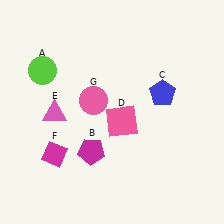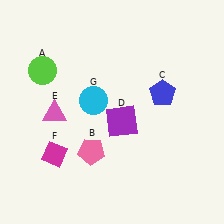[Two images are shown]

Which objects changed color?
B changed from magenta to pink. D changed from pink to purple. G changed from pink to cyan.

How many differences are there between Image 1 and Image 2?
There are 3 differences between the two images.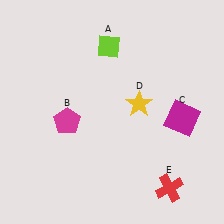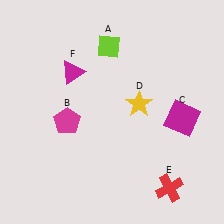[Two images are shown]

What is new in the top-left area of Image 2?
A magenta triangle (F) was added in the top-left area of Image 2.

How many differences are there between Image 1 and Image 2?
There is 1 difference between the two images.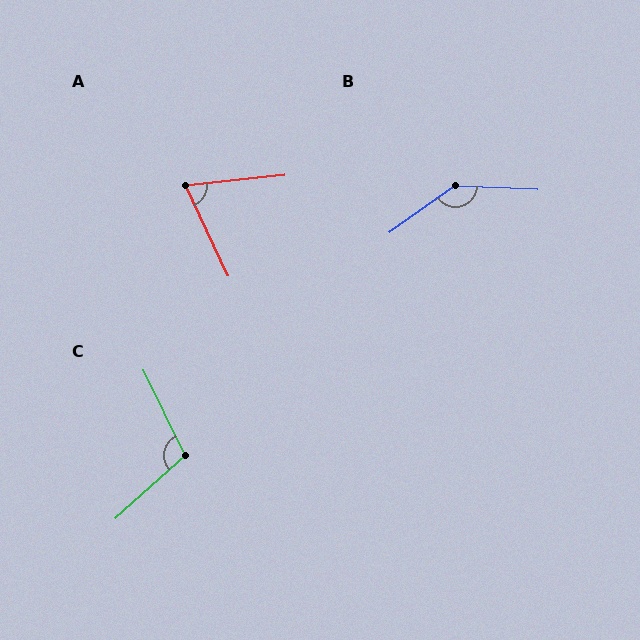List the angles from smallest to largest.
A (71°), C (106°), B (142°).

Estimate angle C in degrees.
Approximately 106 degrees.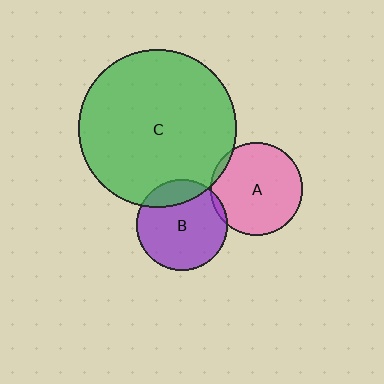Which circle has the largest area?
Circle C (green).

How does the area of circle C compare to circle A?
Approximately 2.9 times.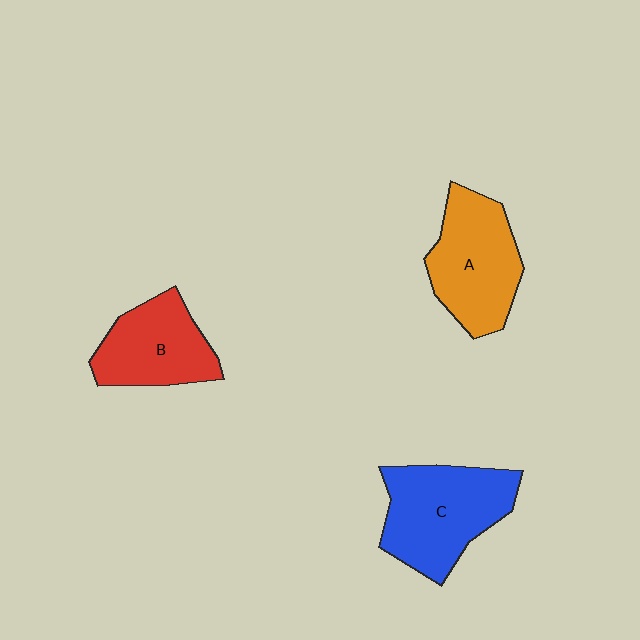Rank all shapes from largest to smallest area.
From largest to smallest: C (blue), A (orange), B (red).